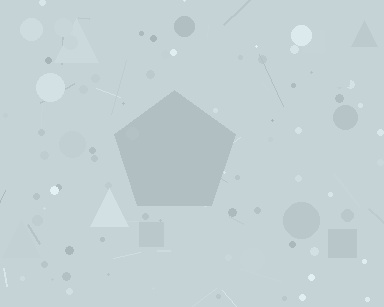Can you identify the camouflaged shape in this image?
The camouflaged shape is a pentagon.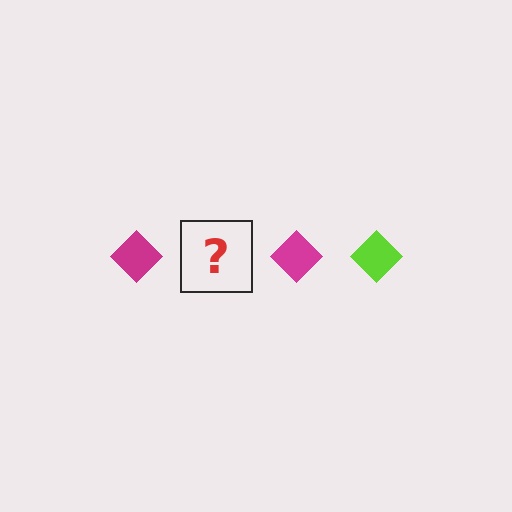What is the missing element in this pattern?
The missing element is a lime diamond.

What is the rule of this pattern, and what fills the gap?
The rule is that the pattern cycles through magenta, lime diamonds. The gap should be filled with a lime diamond.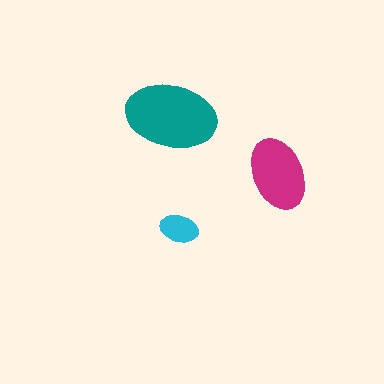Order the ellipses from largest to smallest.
the teal one, the magenta one, the cyan one.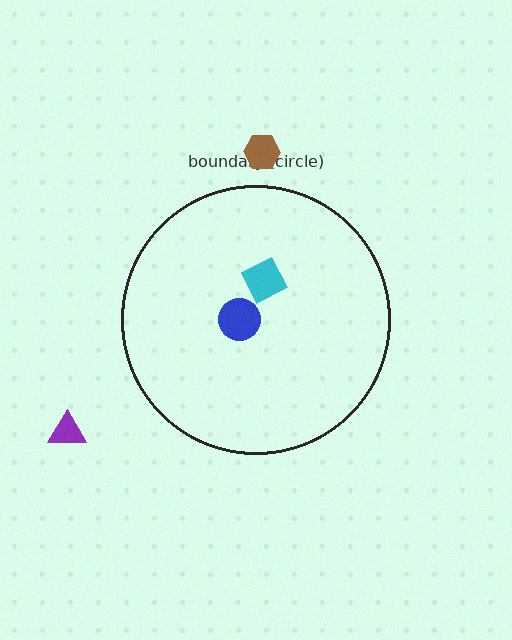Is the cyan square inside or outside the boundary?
Inside.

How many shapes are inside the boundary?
2 inside, 2 outside.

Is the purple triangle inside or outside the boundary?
Outside.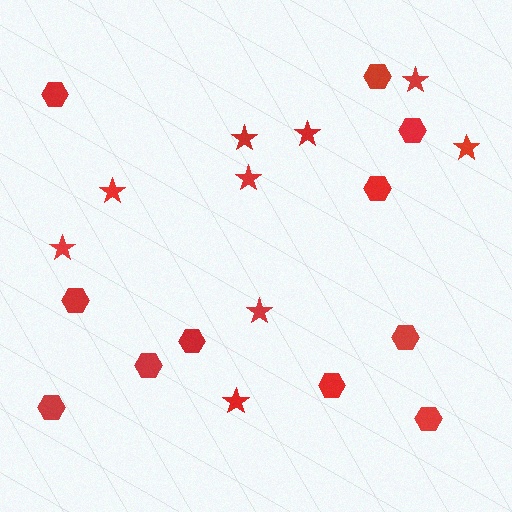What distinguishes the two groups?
There are 2 groups: one group of hexagons (11) and one group of stars (9).